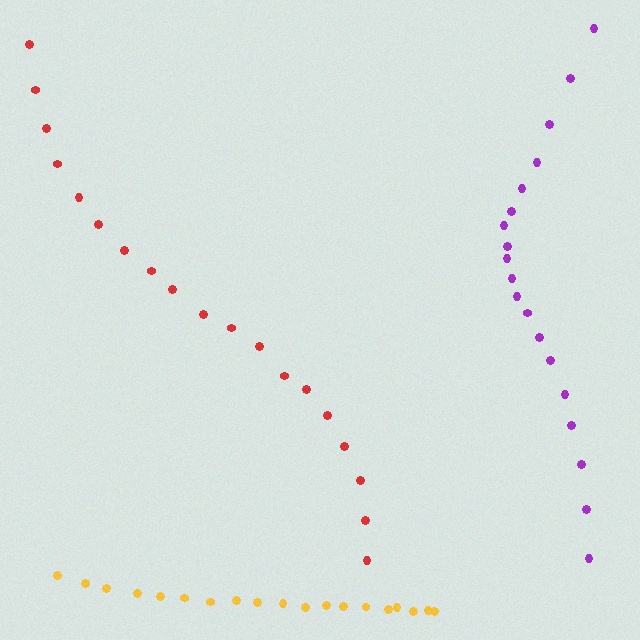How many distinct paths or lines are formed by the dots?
There are 3 distinct paths.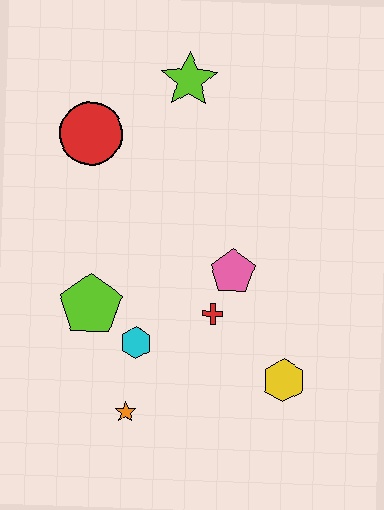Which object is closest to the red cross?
The pink pentagon is closest to the red cross.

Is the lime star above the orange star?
Yes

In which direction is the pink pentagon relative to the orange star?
The pink pentagon is above the orange star.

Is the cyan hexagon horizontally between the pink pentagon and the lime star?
No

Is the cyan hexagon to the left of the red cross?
Yes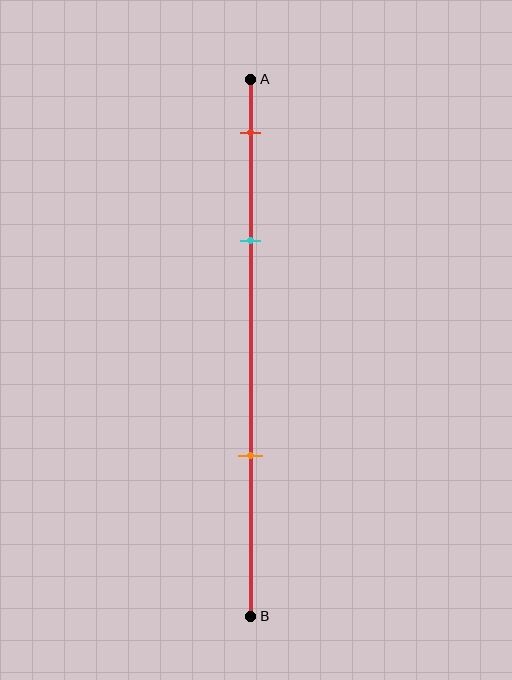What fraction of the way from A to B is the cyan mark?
The cyan mark is approximately 30% (0.3) of the way from A to B.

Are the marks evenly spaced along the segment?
No, the marks are not evenly spaced.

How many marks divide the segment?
There are 3 marks dividing the segment.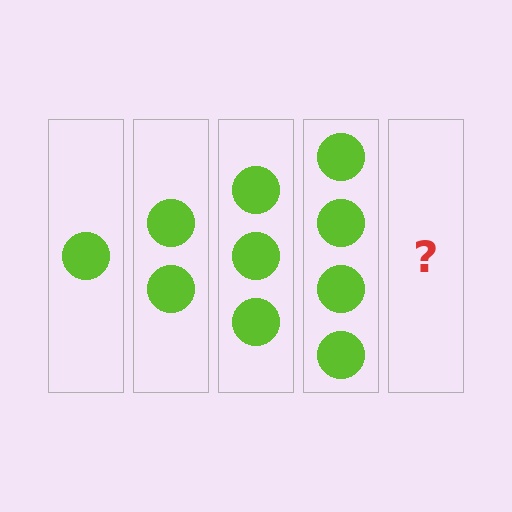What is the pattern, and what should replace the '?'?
The pattern is that each step adds one more circle. The '?' should be 5 circles.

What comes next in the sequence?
The next element should be 5 circles.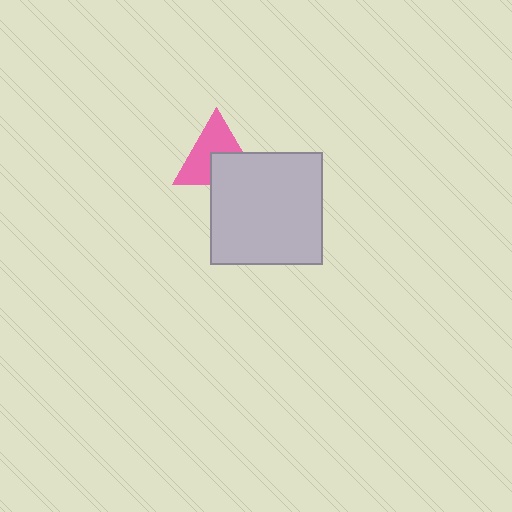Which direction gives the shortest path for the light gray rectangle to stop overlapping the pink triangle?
Moving down gives the shortest separation.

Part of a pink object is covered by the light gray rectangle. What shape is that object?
It is a triangle.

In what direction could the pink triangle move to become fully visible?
The pink triangle could move up. That would shift it out from behind the light gray rectangle entirely.